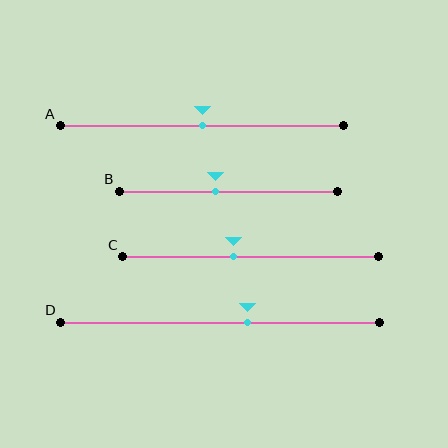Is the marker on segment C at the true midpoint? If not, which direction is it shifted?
No, the marker on segment C is shifted to the left by about 7% of the segment length.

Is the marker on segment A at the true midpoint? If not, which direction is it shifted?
Yes, the marker on segment A is at the true midpoint.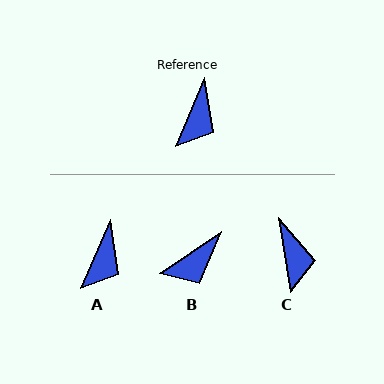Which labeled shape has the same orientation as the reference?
A.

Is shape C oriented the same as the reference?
No, it is off by about 32 degrees.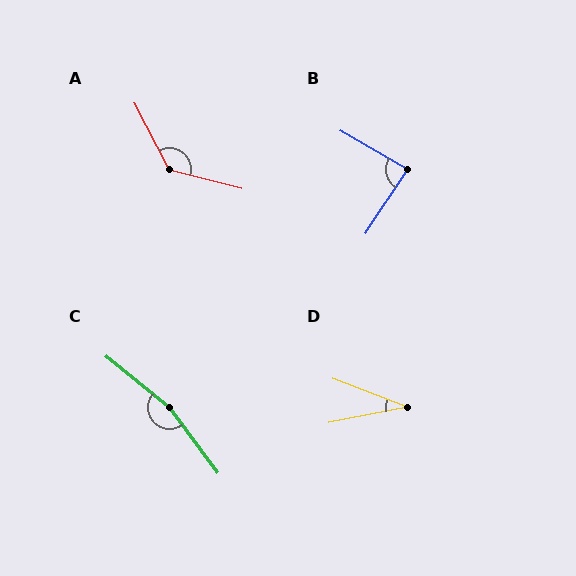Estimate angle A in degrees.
Approximately 132 degrees.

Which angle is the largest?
C, at approximately 165 degrees.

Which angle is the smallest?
D, at approximately 32 degrees.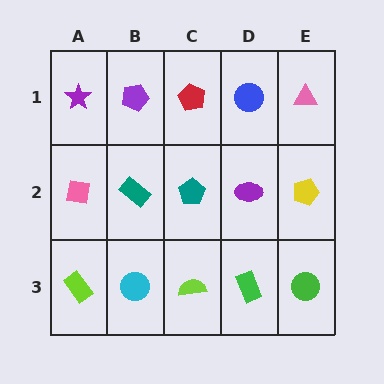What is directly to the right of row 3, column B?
A lime semicircle.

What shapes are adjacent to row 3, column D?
A purple ellipse (row 2, column D), a lime semicircle (row 3, column C), a green circle (row 3, column E).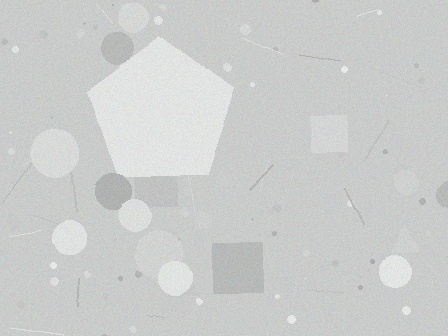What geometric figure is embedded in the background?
A pentagon is embedded in the background.